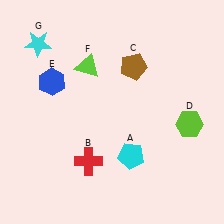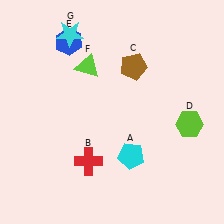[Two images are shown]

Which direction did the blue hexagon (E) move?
The blue hexagon (E) moved up.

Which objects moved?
The objects that moved are: the blue hexagon (E), the cyan star (G).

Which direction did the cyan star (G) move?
The cyan star (G) moved right.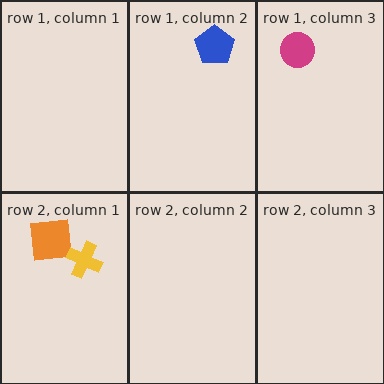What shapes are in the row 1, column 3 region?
The magenta circle.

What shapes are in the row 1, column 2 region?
The blue pentagon.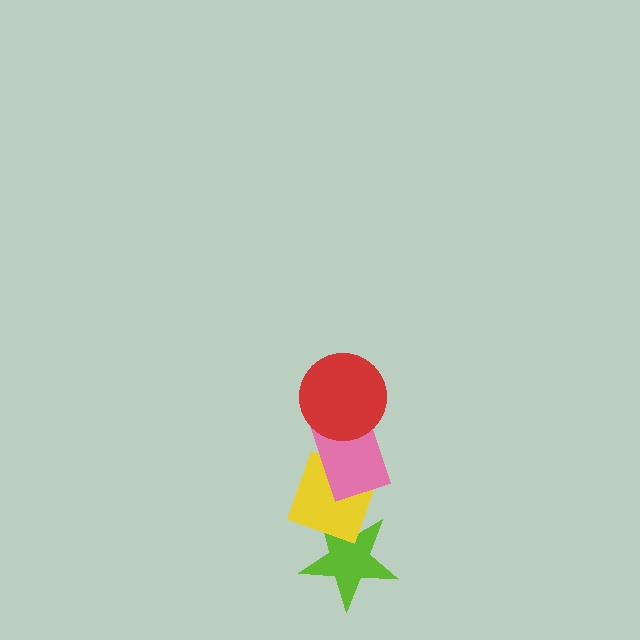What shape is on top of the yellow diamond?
The pink rectangle is on top of the yellow diamond.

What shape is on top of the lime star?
The yellow diamond is on top of the lime star.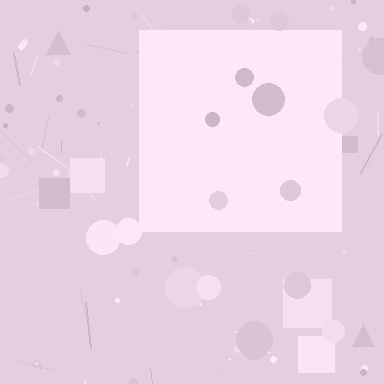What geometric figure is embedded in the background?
A square is embedded in the background.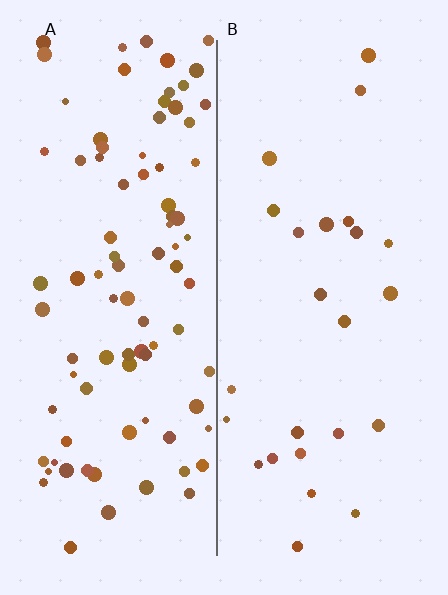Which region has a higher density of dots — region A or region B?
A (the left).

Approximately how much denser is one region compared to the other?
Approximately 3.6× — region A over region B.